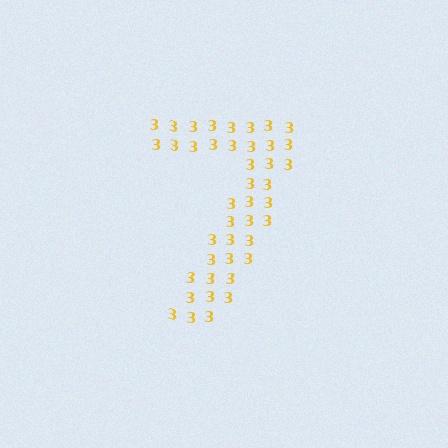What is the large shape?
The large shape is the digit 7.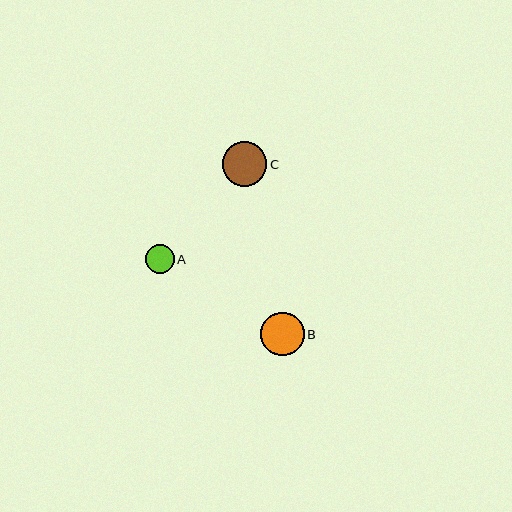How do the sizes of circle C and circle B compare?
Circle C and circle B are approximately the same size.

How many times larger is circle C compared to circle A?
Circle C is approximately 1.5 times the size of circle A.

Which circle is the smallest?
Circle A is the smallest with a size of approximately 29 pixels.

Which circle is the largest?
Circle C is the largest with a size of approximately 44 pixels.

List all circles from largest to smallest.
From largest to smallest: C, B, A.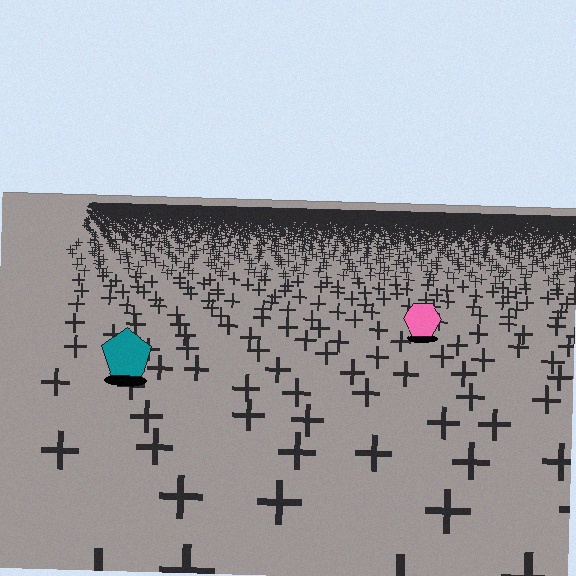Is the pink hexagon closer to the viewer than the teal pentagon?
No. The teal pentagon is closer — you can tell from the texture gradient: the ground texture is coarser near it.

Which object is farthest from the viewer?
The pink hexagon is farthest from the viewer. It appears smaller and the ground texture around it is denser.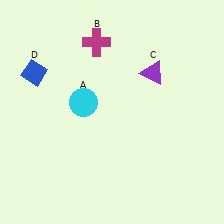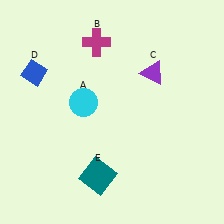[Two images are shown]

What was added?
A teal square (E) was added in Image 2.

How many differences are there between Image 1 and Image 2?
There is 1 difference between the two images.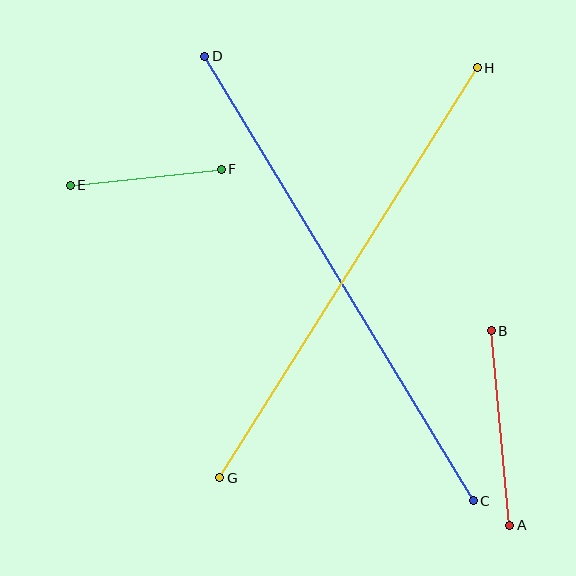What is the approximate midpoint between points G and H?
The midpoint is at approximately (349, 273) pixels.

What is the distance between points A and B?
The distance is approximately 196 pixels.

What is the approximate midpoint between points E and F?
The midpoint is at approximately (146, 177) pixels.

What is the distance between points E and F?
The distance is approximately 152 pixels.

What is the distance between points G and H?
The distance is approximately 484 pixels.